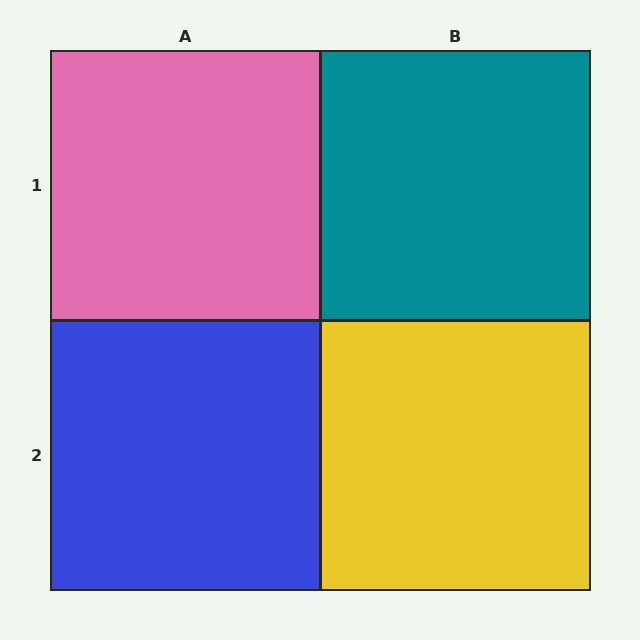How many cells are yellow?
1 cell is yellow.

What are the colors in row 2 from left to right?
Blue, yellow.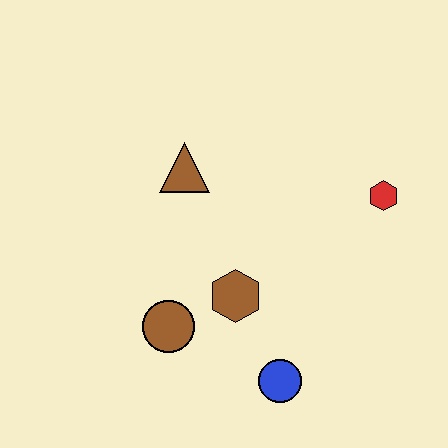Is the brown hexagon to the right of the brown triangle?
Yes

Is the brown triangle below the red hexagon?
No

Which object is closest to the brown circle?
The brown hexagon is closest to the brown circle.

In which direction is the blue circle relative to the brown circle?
The blue circle is to the right of the brown circle.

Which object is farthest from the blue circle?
The brown triangle is farthest from the blue circle.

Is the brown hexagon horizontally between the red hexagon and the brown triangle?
Yes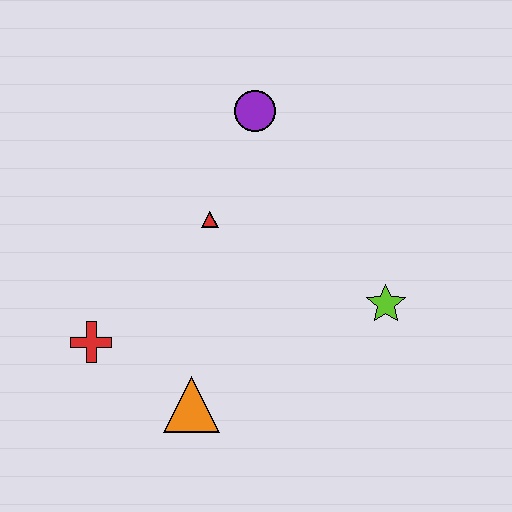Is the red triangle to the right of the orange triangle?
Yes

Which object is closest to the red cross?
The orange triangle is closest to the red cross.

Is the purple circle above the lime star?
Yes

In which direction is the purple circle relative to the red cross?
The purple circle is above the red cross.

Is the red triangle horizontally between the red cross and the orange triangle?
No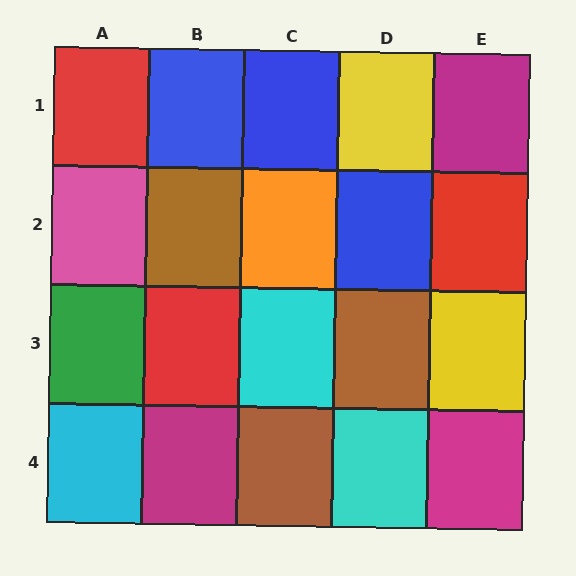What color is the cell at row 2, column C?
Orange.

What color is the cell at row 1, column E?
Magenta.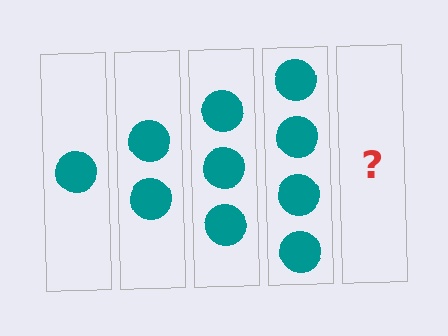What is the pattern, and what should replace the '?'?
The pattern is that each step adds one more circle. The '?' should be 5 circles.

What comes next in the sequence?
The next element should be 5 circles.